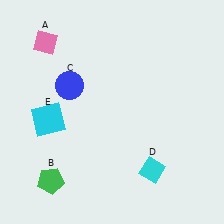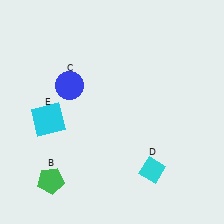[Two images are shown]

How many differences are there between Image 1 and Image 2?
There is 1 difference between the two images.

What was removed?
The pink diamond (A) was removed in Image 2.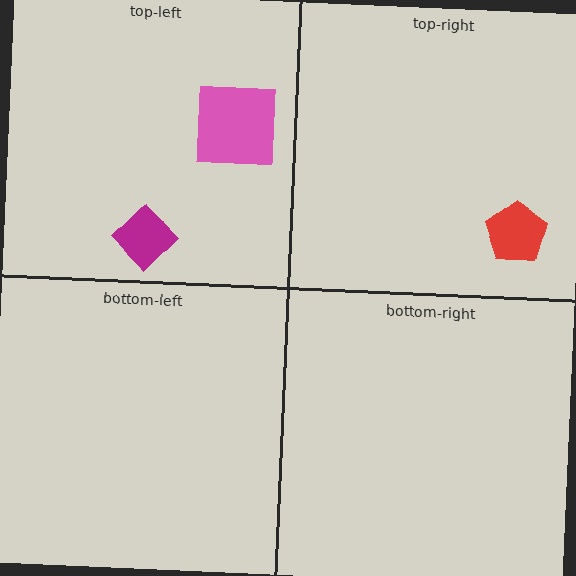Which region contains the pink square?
The top-left region.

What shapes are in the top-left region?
The magenta diamond, the pink square.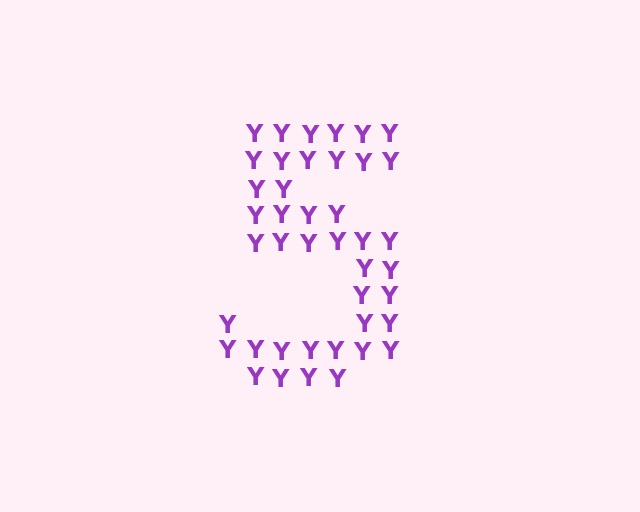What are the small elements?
The small elements are letter Y's.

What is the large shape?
The large shape is the digit 5.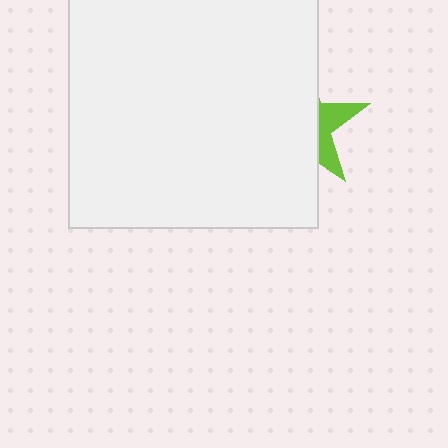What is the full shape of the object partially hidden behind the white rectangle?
The partially hidden object is a lime star.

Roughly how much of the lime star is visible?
A small part of it is visible (roughly 28%).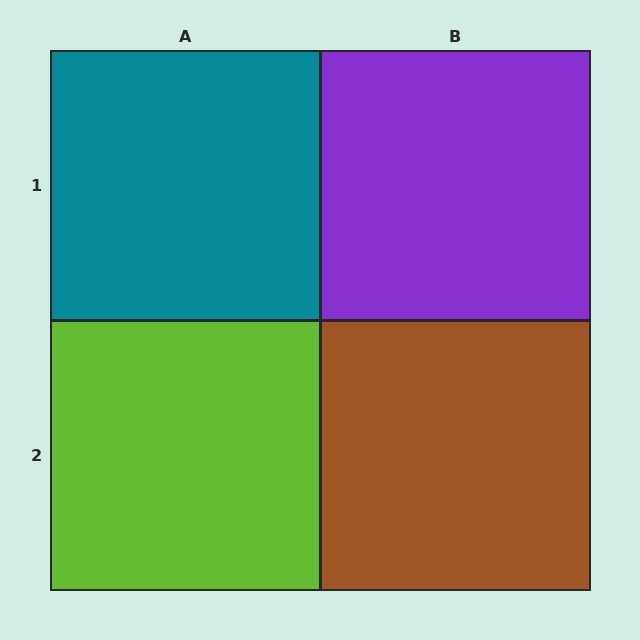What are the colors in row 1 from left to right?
Teal, purple.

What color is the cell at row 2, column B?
Brown.